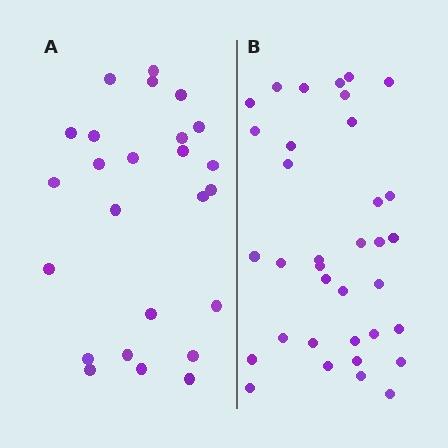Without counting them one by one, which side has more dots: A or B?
Region B (the right region) has more dots.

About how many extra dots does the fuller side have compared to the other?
Region B has roughly 10 or so more dots than region A.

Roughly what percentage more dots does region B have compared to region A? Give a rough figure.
About 40% more.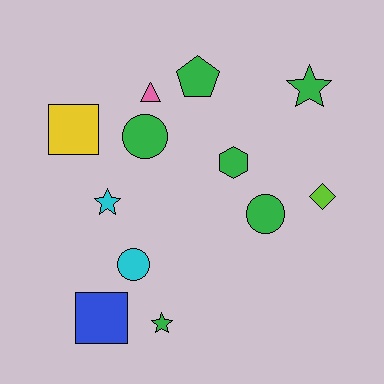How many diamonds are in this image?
There is 1 diamond.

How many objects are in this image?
There are 12 objects.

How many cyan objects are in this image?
There are 2 cyan objects.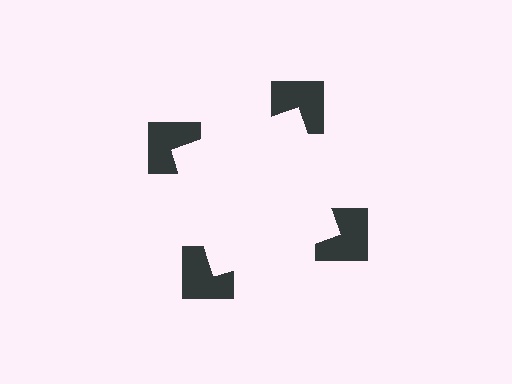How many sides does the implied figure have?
4 sides.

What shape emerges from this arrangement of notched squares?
An illusory square — its edges are inferred from the aligned wedge cuts in the notched squares, not physically drawn.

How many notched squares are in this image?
There are 4 — one at each vertex of the illusory square.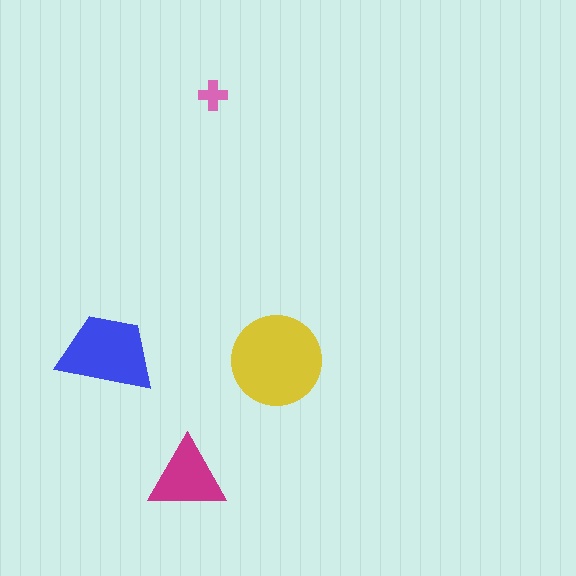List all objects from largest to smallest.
The yellow circle, the blue trapezoid, the magenta triangle, the pink cross.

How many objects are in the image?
There are 4 objects in the image.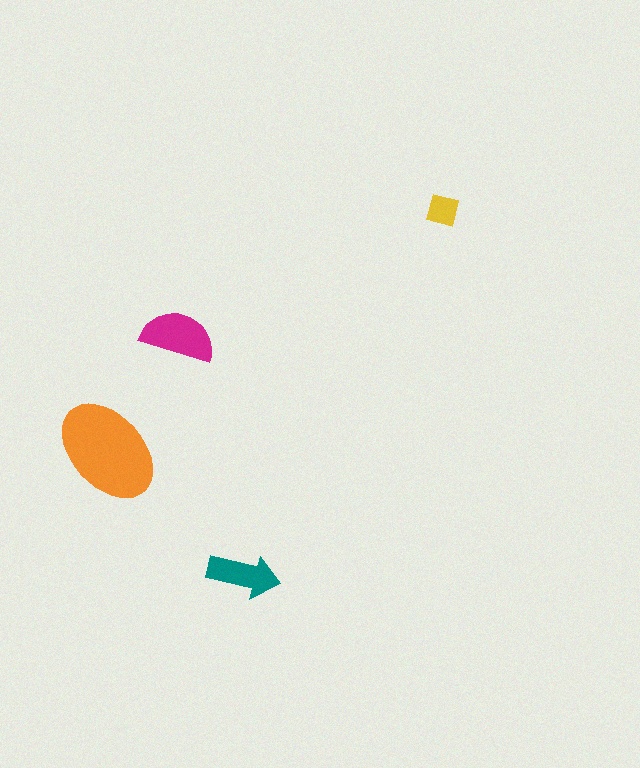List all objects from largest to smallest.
The orange ellipse, the magenta semicircle, the teal arrow, the yellow square.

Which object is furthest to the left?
The orange ellipse is leftmost.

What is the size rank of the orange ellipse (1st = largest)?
1st.